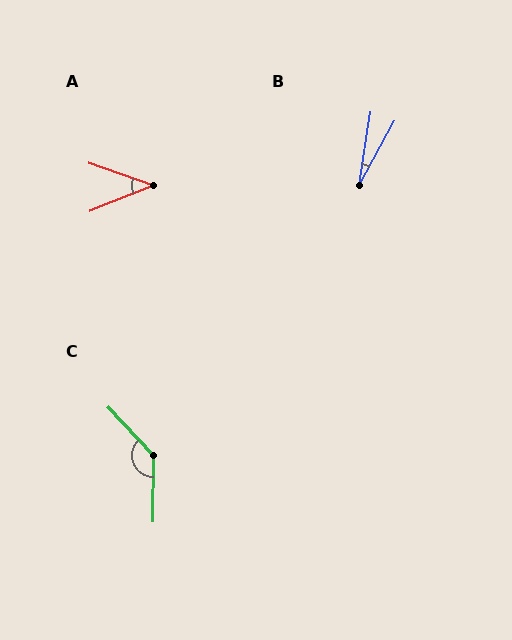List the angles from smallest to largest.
B (20°), A (40°), C (136°).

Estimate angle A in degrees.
Approximately 40 degrees.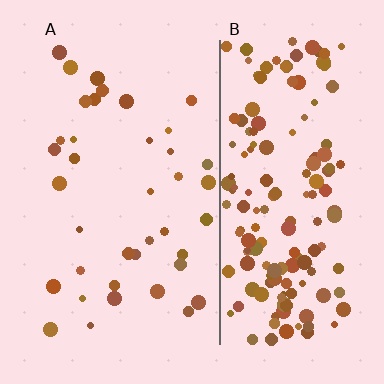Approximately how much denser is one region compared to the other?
Approximately 4.3× — region B over region A.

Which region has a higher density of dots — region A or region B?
B (the right).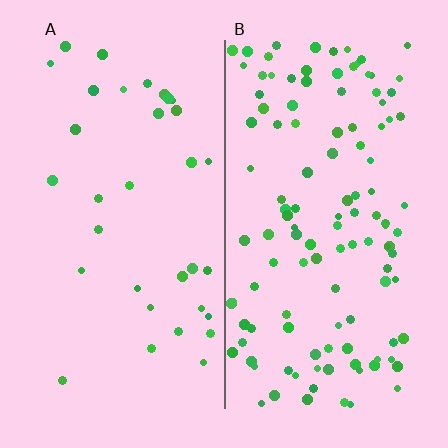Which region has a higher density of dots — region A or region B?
B (the right).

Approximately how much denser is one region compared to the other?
Approximately 3.6× — region B over region A.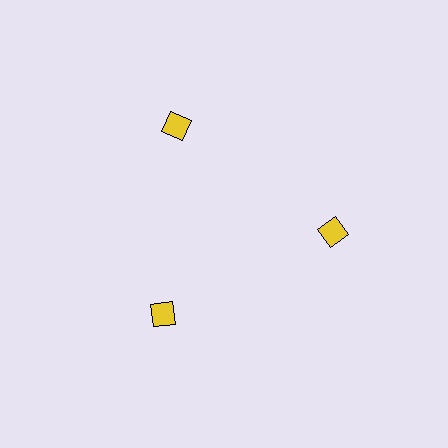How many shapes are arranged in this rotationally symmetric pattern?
There are 3 shapes, arranged in 3 groups of 1.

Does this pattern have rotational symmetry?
Yes, this pattern has 3-fold rotational symmetry. It looks the same after rotating 120 degrees around the center.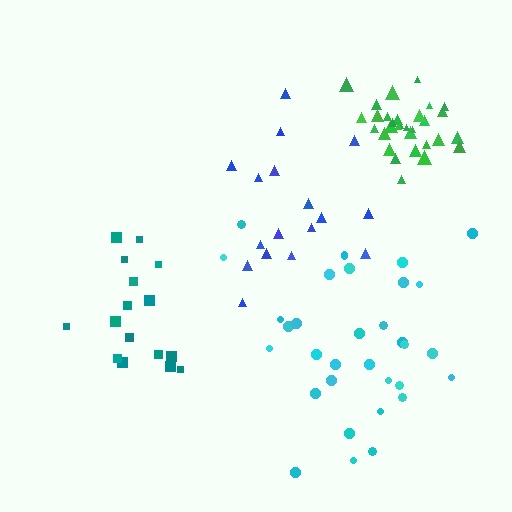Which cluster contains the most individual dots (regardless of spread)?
Cyan (33).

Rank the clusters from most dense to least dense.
green, teal, cyan, blue.